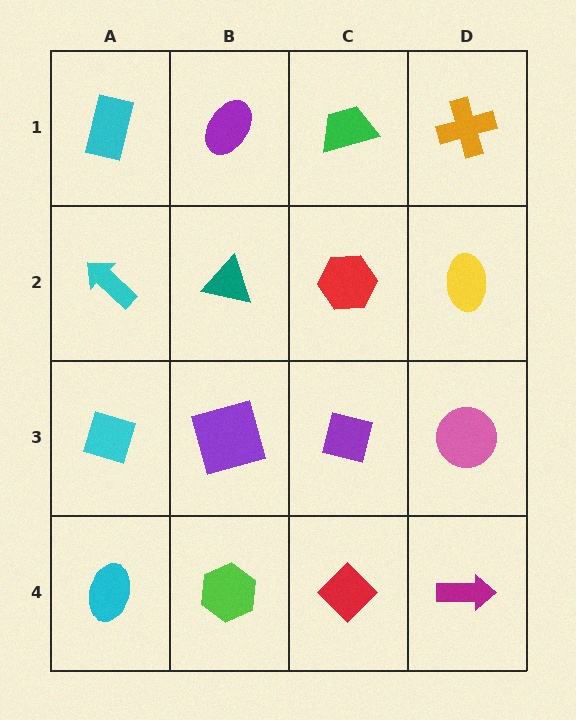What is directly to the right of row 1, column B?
A green trapezoid.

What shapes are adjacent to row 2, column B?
A purple ellipse (row 1, column B), a purple square (row 3, column B), a cyan arrow (row 2, column A), a red hexagon (row 2, column C).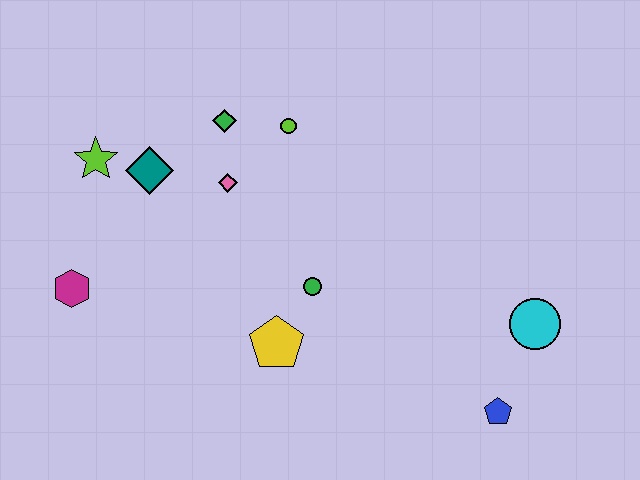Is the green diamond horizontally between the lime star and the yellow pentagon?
Yes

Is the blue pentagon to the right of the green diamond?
Yes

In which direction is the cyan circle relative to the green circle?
The cyan circle is to the right of the green circle.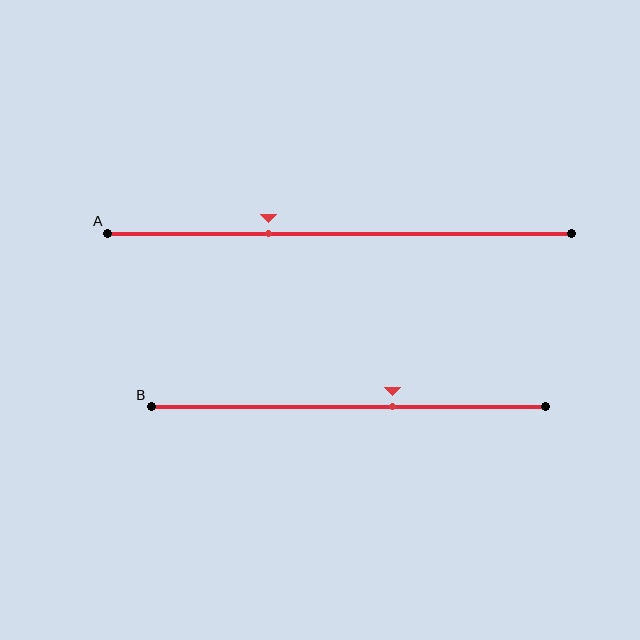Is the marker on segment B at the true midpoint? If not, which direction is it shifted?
No, the marker on segment B is shifted to the right by about 11% of the segment length.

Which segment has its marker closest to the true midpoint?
Segment B has its marker closest to the true midpoint.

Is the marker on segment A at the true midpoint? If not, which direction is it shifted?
No, the marker on segment A is shifted to the left by about 15% of the segment length.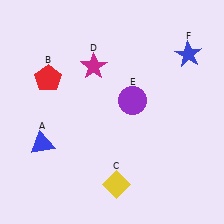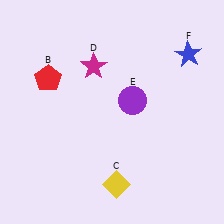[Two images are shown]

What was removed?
The blue triangle (A) was removed in Image 2.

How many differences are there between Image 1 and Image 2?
There is 1 difference between the two images.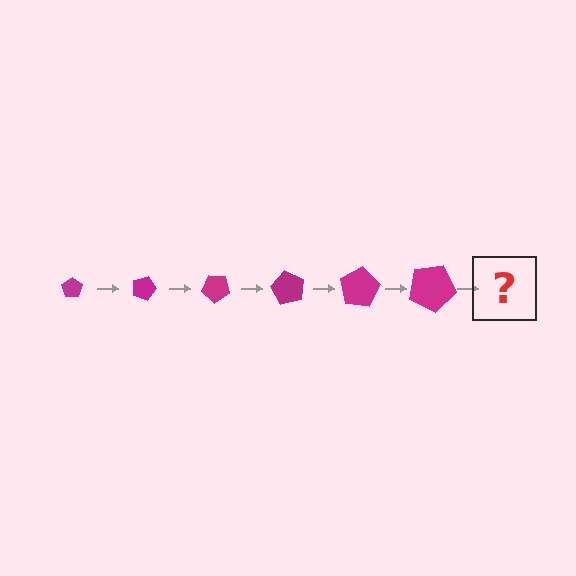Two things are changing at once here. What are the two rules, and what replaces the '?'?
The two rules are that the pentagon grows larger each step and it rotates 20 degrees each step. The '?' should be a pentagon, larger than the previous one and rotated 120 degrees from the start.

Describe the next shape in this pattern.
It should be a pentagon, larger than the previous one and rotated 120 degrees from the start.